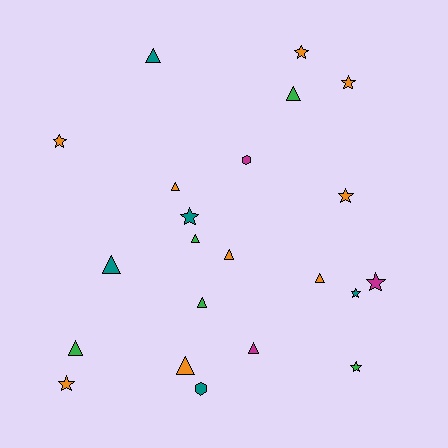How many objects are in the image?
There are 22 objects.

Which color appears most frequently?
Orange, with 9 objects.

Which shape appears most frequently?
Triangle, with 11 objects.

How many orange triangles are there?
There are 4 orange triangles.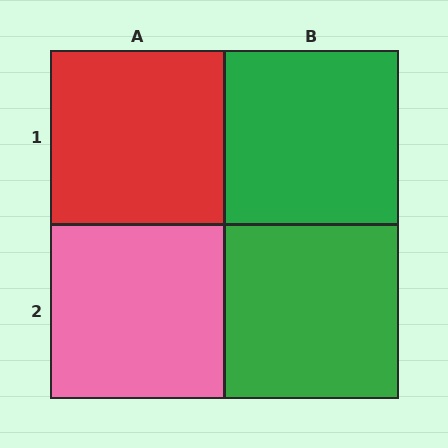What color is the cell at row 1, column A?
Red.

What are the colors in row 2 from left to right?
Pink, green.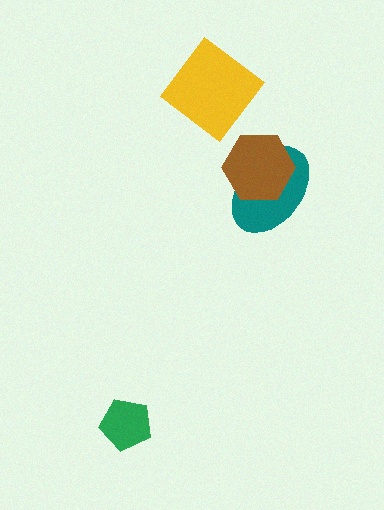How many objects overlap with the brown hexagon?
1 object overlaps with the brown hexagon.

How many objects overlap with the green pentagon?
0 objects overlap with the green pentagon.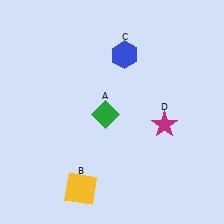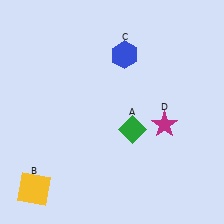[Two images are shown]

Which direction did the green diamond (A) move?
The green diamond (A) moved right.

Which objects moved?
The objects that moved are: the green diamond (A), the yellow square (B).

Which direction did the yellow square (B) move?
The yellow square (B) moved left.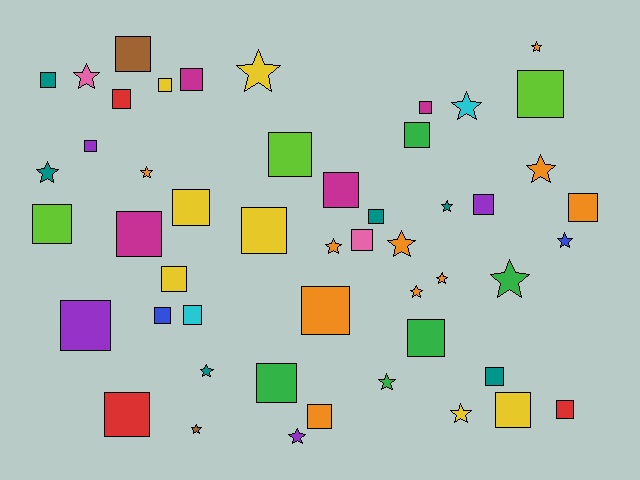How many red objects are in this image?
There are 3 red objects.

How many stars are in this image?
There are 19 stars.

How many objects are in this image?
There are 50 objects.